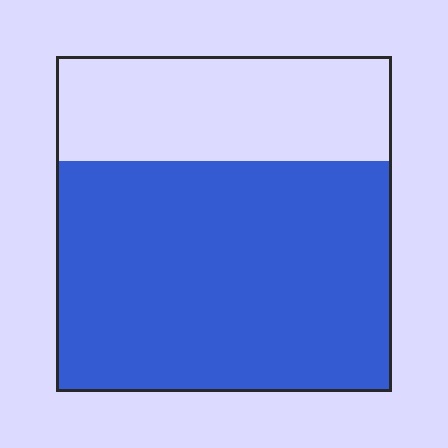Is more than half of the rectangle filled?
Yes.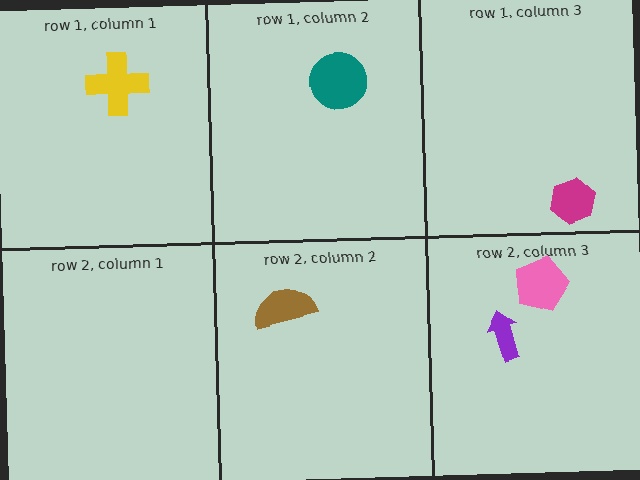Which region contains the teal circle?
The row 1, column 2 region.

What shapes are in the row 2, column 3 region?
The purple arrow, the pink pentagon.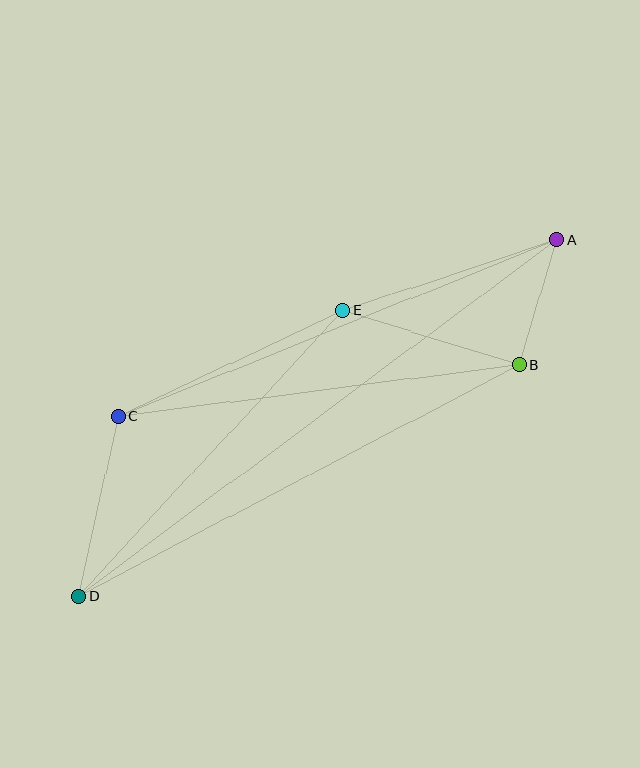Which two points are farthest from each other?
Points A and D are farthest from each other.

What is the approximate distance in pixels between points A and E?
The distance between A and E is approximately 225 pixels.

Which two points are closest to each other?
Points A and B are closest to each other.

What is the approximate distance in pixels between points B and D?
The distance between B and D is approximately 498 pixels.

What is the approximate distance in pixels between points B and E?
The distance between B and E is approximately 184 pixels.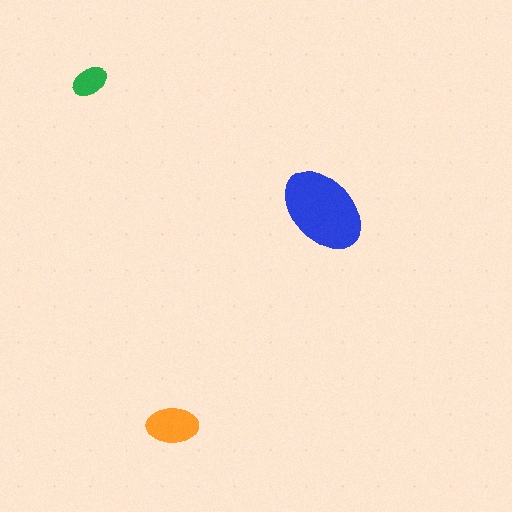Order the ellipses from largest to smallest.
the blue one, the orange one, the green one.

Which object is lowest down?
The orange ellipse is bottommost.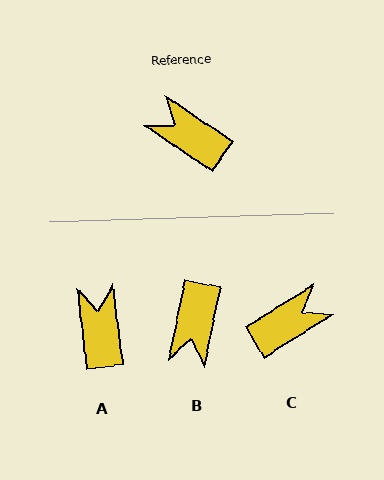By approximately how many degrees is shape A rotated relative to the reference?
Approximately 49 degrees clockwise.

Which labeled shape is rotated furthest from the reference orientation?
C, about 114 degrees away.